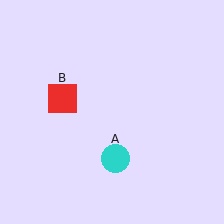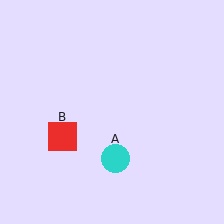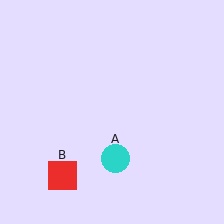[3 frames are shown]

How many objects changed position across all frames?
1 object changed position: red square (object B).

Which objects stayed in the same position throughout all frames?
Cyan circle (object A) remained stationary.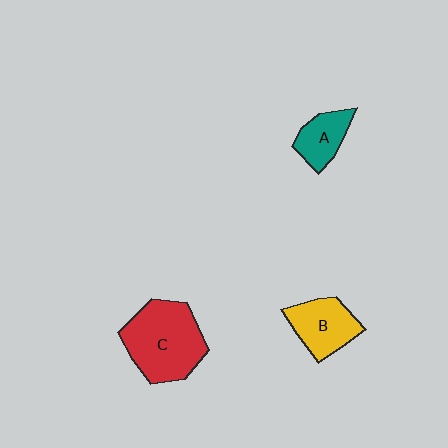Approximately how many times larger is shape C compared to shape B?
Approximately 1.7 times.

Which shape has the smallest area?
Shape A (teal).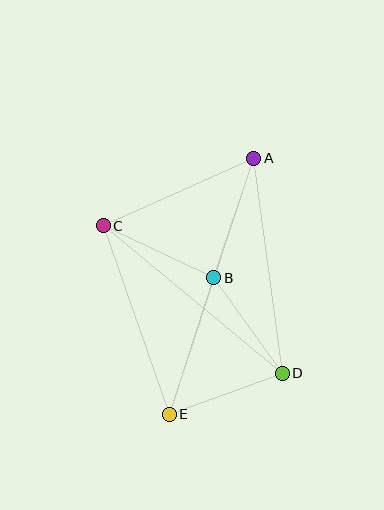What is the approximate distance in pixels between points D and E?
The distance between D and E is approximately 120 pixels.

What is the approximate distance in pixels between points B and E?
The distance between B and E is approximately 144 pixels.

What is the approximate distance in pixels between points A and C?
The distance between A and C is approximately 165 pixels.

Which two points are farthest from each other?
Points A and E are farthest from each other.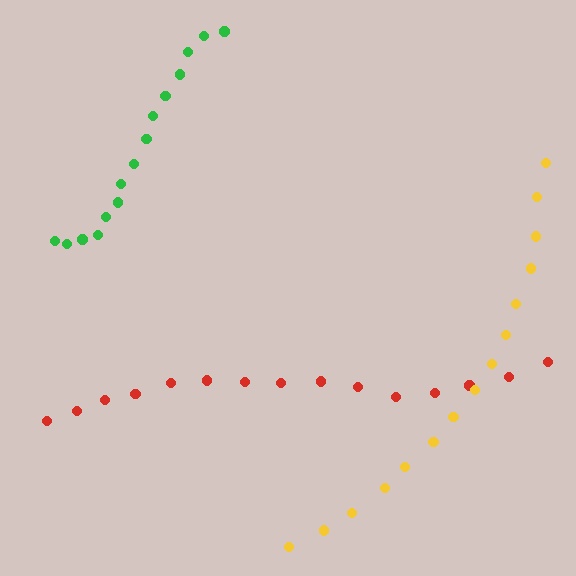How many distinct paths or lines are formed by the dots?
There are 3 distinct paths.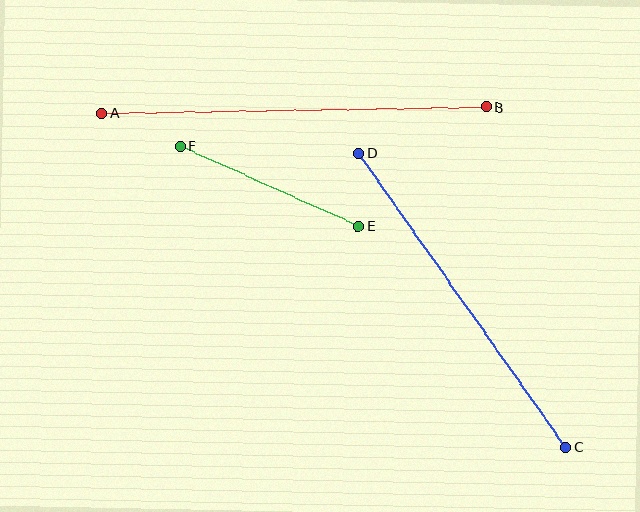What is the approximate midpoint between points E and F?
The midpoint is at approximately (269, 186) pixels.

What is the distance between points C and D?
The distance is approximately 360 pixels.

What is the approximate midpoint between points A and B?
The midpoint is at approximately (294, 110) pixels.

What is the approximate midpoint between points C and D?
The midpoint is at approximately (462, 300) pixels.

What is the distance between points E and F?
The distance is approximately 195 pixels.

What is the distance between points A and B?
The distance is approximately 385 pixels.